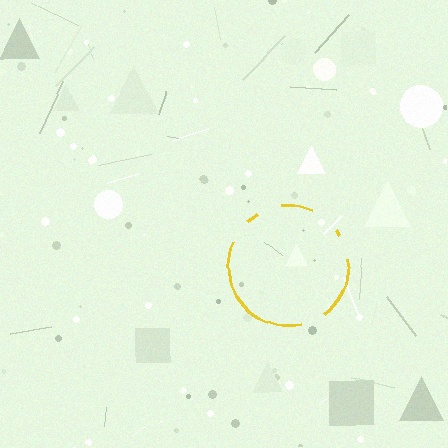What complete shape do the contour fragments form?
The contour fragments form a circle.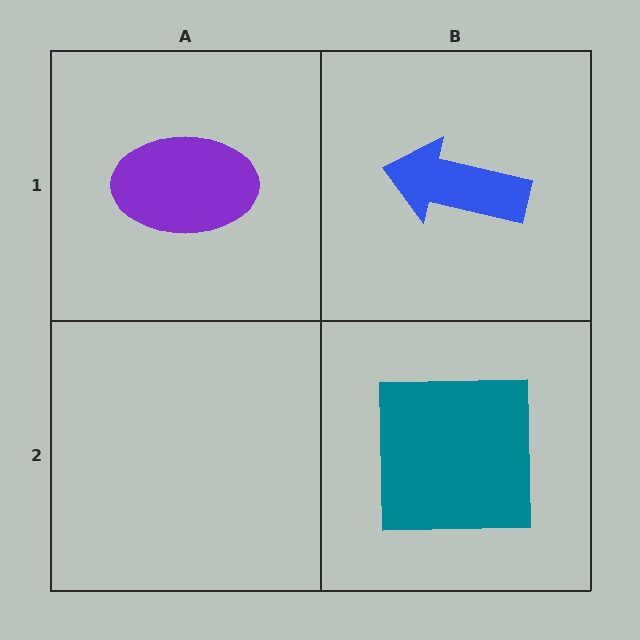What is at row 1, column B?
A blue arrow.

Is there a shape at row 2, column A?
No, that cell is empty.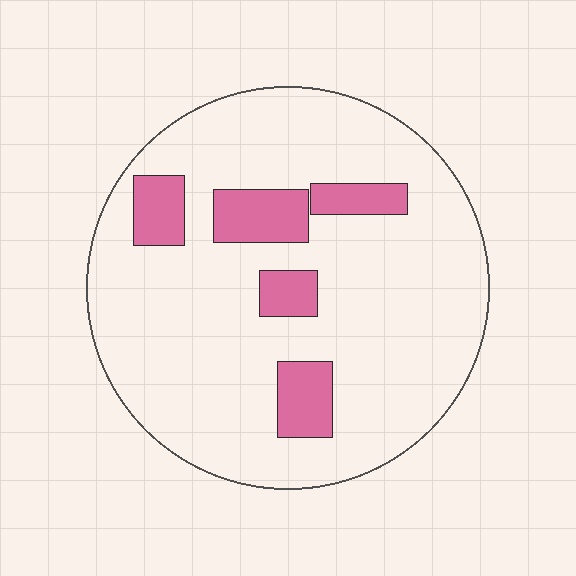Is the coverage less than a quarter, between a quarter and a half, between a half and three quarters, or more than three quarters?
Less than a quarter.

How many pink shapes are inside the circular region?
5.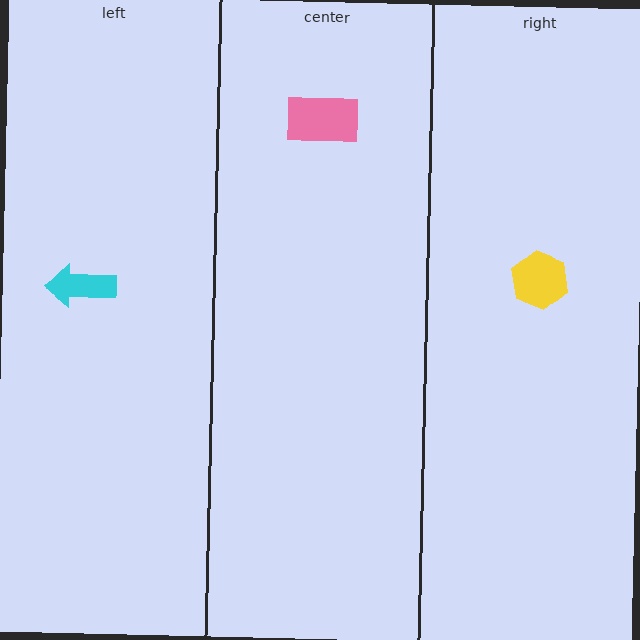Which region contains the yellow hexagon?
The right region.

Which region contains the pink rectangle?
The center region.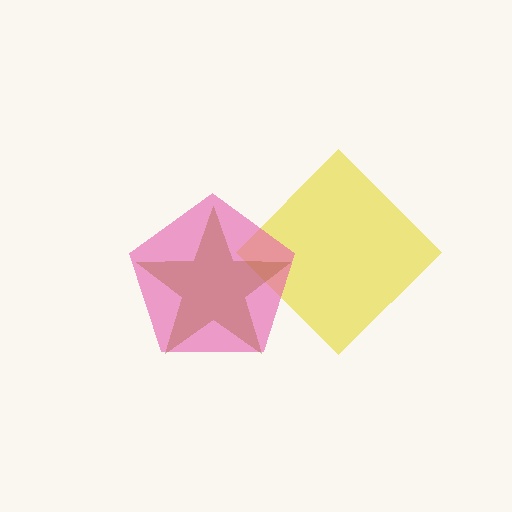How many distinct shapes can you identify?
There are 3 distinct shapes: a yellow diamond, a pink pentagon, a brown star.